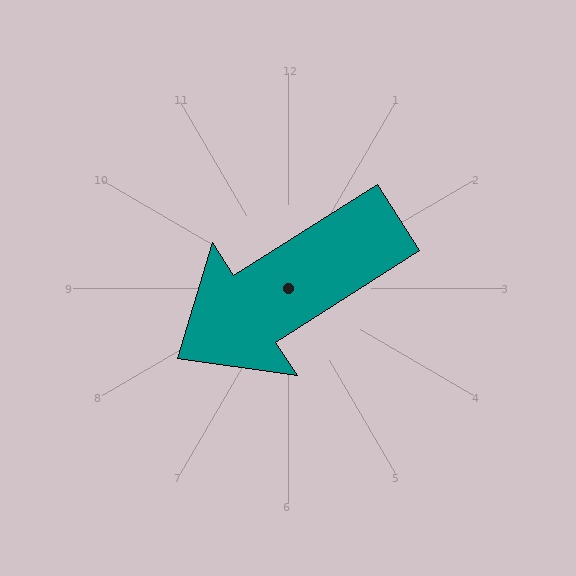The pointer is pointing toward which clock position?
Roughly 8 o'clock.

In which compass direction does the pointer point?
Southwest.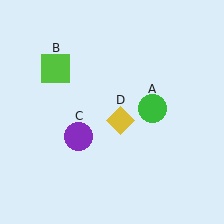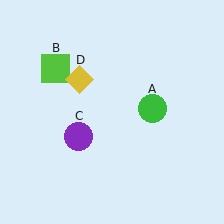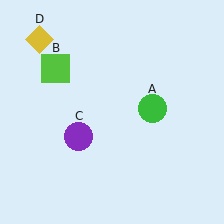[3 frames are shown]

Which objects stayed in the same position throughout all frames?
Green circle (object A) and lime square (object B) and purple circle (object C) remained stationary.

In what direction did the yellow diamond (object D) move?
The yellow diamond (object D) moved up and to the left.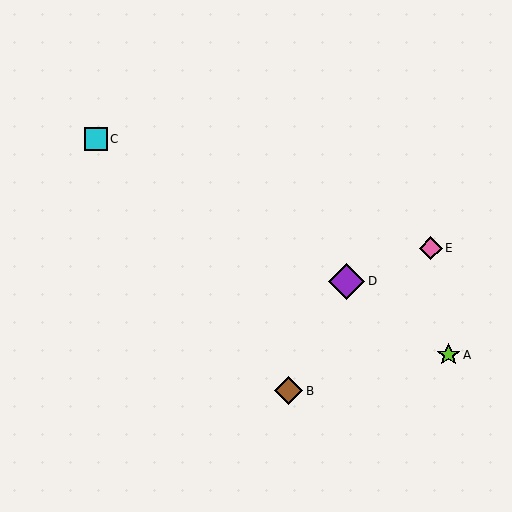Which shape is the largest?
The purple diamond (labeled D) is the largest.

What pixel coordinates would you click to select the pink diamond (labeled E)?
Click at (431, 248) to select the pink diamond E.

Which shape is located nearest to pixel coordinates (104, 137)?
The cyan square (labeled C) at (96, 139) is nearest to that location.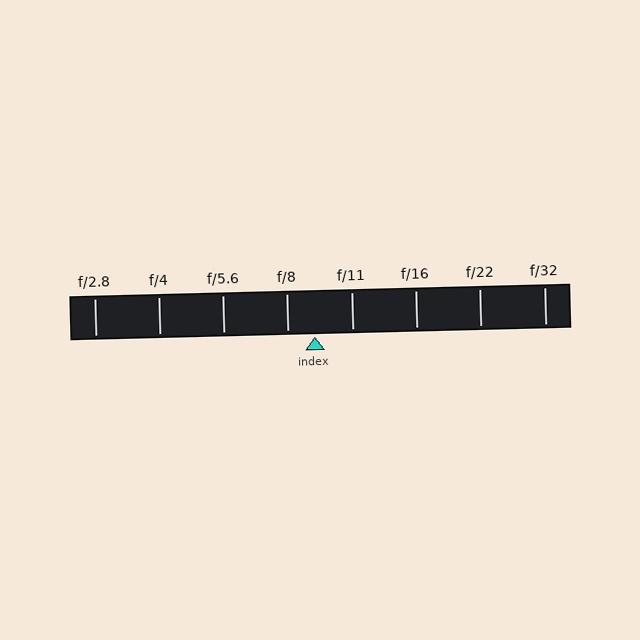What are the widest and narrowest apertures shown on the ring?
The widest aperture shown is f/2.8 and the narrowest is f/32.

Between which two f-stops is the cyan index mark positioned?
The index mark is between f/8 and f/11.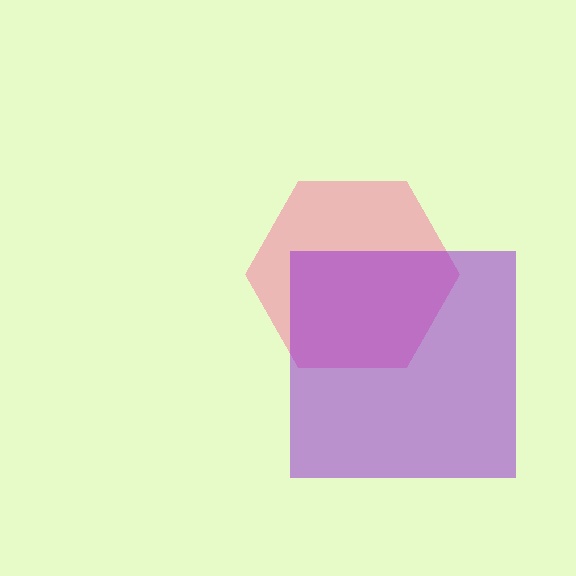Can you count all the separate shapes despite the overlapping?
Yes, there are 2 separate shapes.